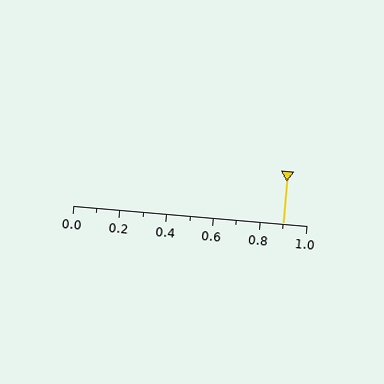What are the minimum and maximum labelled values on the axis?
The axis runs from 0.0 to 1.0.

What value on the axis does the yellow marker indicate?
The marker indicates approximately 0.9.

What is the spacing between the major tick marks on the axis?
The major ticks are spaced 0.2 apart.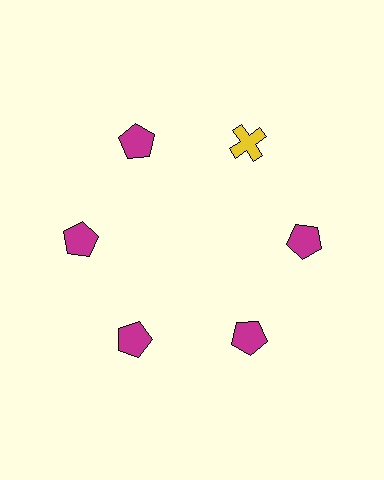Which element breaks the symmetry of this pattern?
The yellow cross at roughly the 1 o'clock position breaks the symmetry. All other shapes are magenta pentagons.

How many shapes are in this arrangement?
There are 6 shapes arranged in a ring pattern.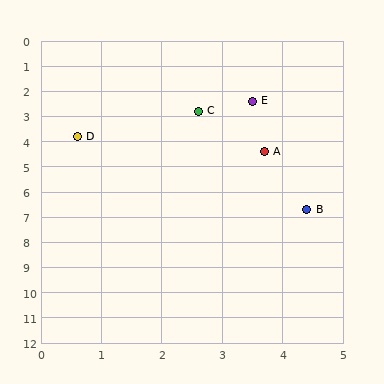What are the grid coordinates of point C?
Point C is at approximately (2.6, 2.8).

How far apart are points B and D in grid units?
Points B and D are about 4.8 grid units apart.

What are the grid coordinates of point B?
Point B is at approximately (4.4, 6.7).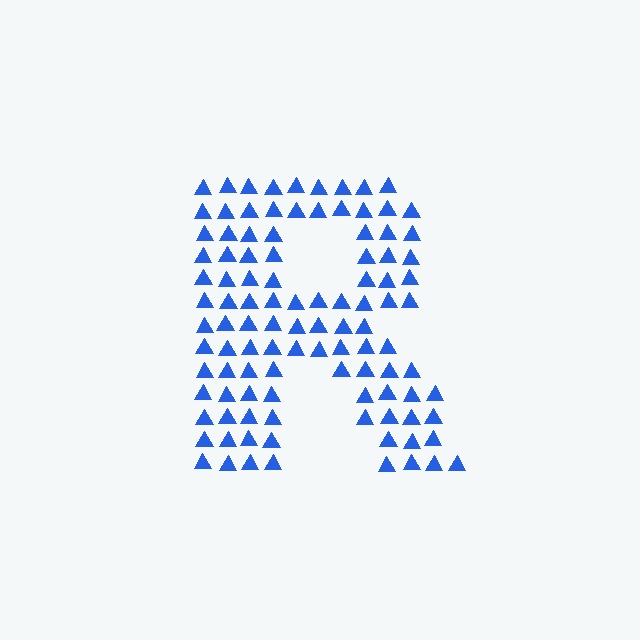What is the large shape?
The large shape is the letter R.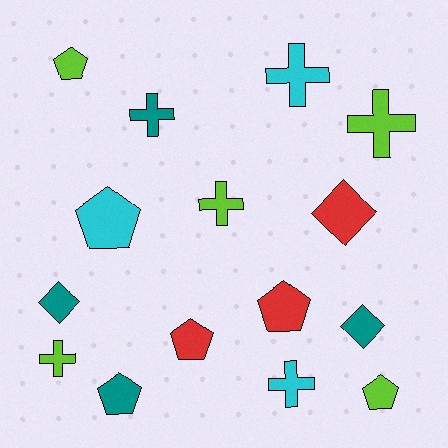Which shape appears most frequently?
Pentagon, with 6 objects.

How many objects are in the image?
There are 15 objects.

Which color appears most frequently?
Lime, with 5 objects.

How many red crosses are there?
There are no red crosses.